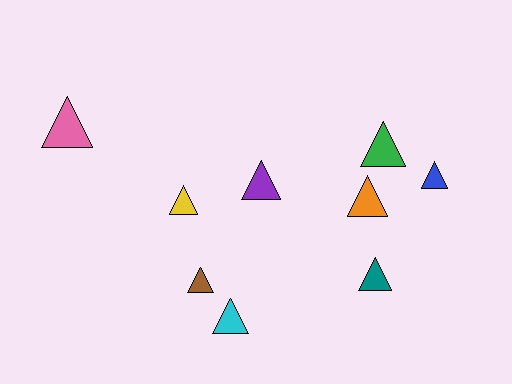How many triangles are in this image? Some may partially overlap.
There are 9 triangles.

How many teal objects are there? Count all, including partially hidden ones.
There is 1 teal object.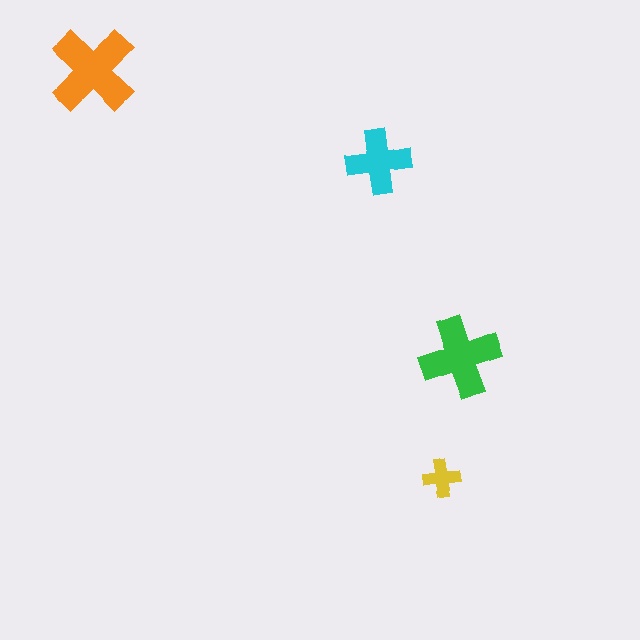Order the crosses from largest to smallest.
the orange one, the green one, the cyan one, the yellow one.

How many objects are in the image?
There are 4 objects in the image.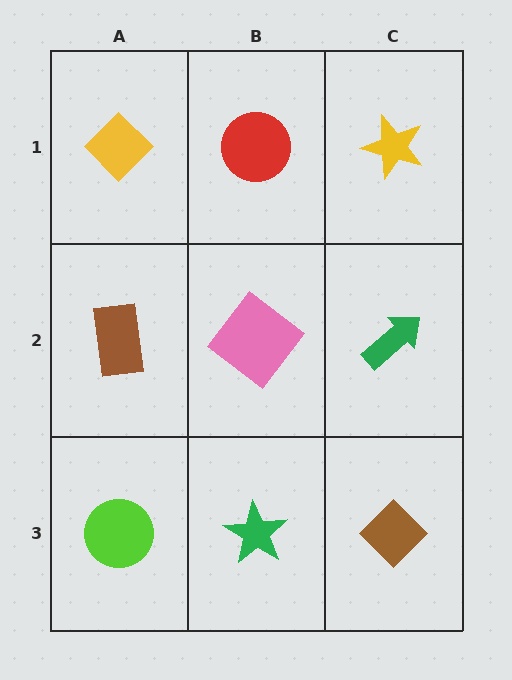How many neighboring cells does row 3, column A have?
2.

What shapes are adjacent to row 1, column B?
A pink diamond (row 2, column B), a yellow diamond (row 1, column A), a yellow star (row 1, column C).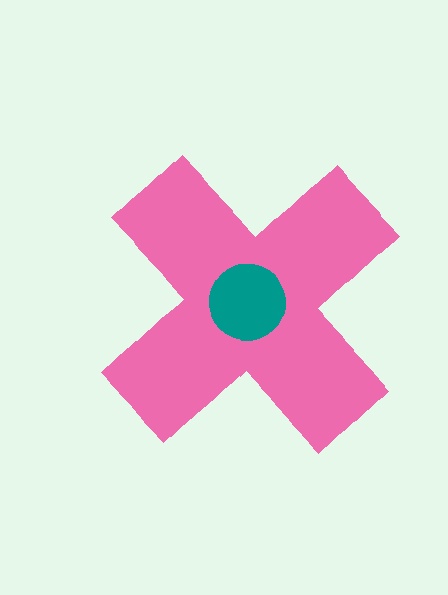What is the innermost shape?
The teal circle.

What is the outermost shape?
The pink cross.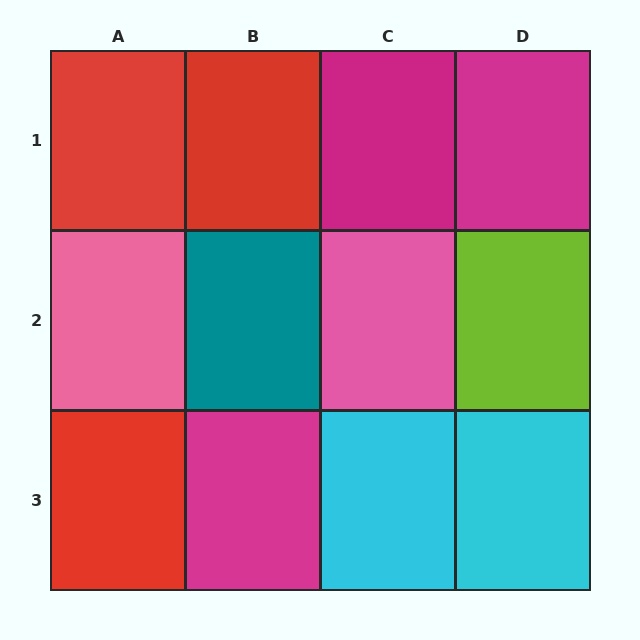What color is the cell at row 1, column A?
Red.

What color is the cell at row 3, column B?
Magenta.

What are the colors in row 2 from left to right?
Pink, teal, pink, lime.